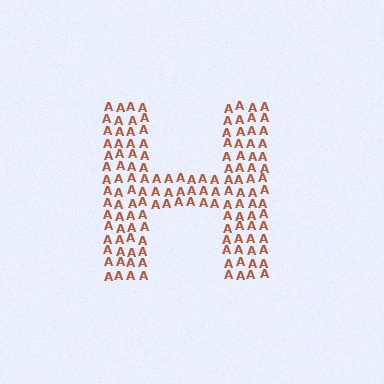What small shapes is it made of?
It is made of small letter A's.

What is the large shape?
The large shape is the letter H.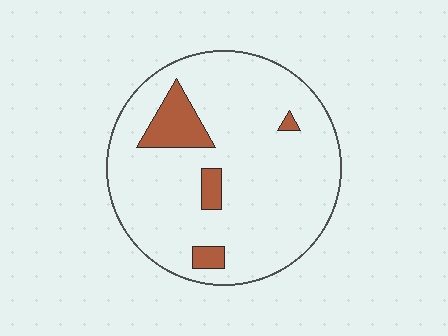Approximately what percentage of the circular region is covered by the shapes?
Approximately 10%.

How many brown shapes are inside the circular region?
4.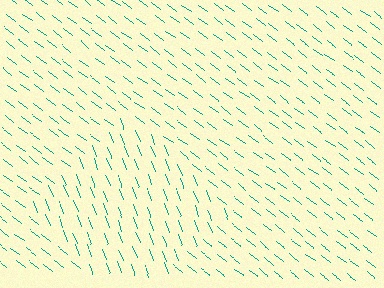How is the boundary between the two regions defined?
The boundary is defined purely by a change in line orientation (approximately 31 degrees difference). All lines are the same color and thickness.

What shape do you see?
I see a diamond.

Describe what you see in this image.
The image is filled with small teal line segments. A diamond region in the image has lines oriented differently from the surrounding lines, creating a visible texture boundary.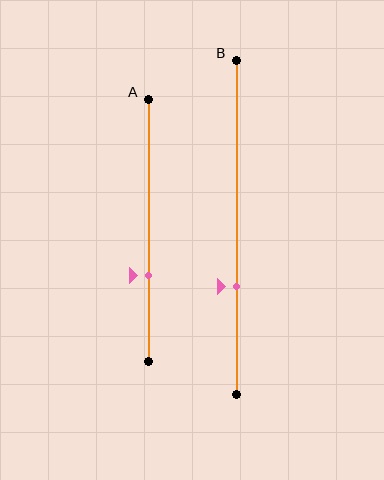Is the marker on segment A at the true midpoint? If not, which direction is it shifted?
No, the marker on segment A is shifted downward by about 17% of the segment length.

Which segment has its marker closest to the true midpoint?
Segment A has its marker closest to the true midpoint.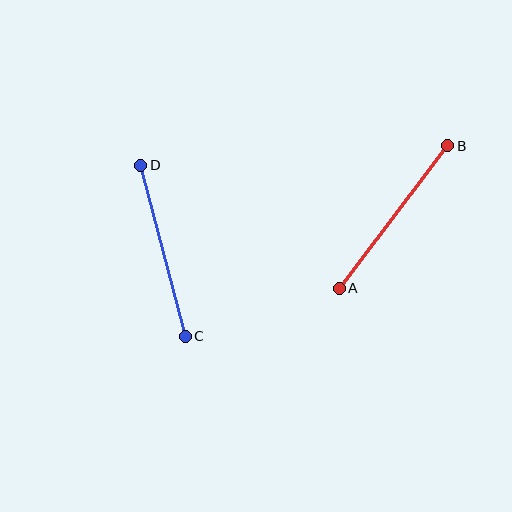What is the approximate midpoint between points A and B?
The midpoint is at approximately (394, 217) pixels.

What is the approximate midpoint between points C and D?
The midpoint is at approximately (163, 251) pixels.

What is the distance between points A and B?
The distance is approximately 179 pixels.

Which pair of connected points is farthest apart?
Points A and B are farthest apart.